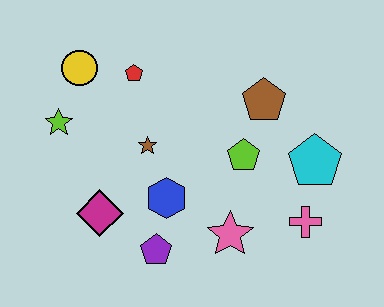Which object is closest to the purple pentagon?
The blue hexagon is closest to the purple pentagon.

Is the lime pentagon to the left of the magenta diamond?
No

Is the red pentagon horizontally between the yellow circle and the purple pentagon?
Yes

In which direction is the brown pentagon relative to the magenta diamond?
The brown pentagon is to the right of the magenta diamond.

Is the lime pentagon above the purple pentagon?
Yes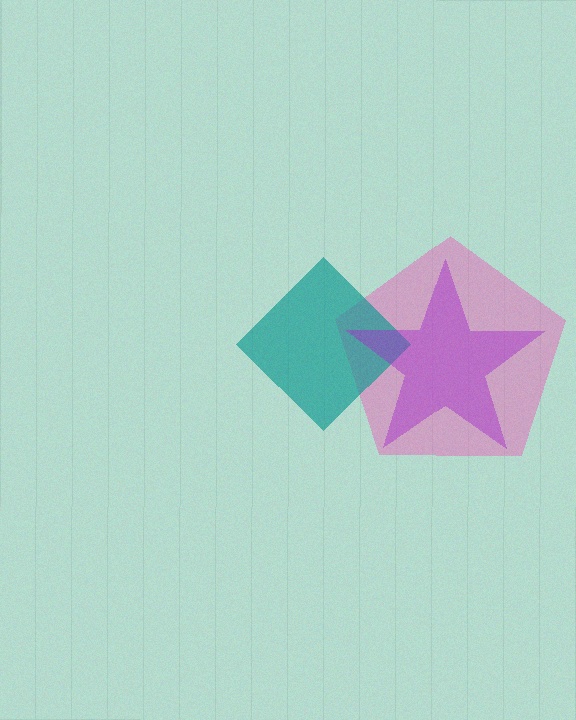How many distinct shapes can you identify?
There are 3 distinct shapes: a pink pentagon, a teal diamond, a purple star.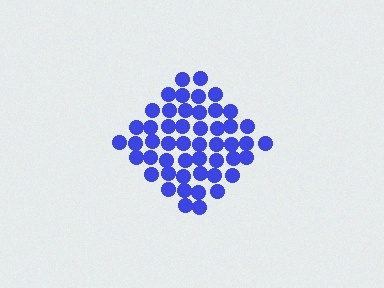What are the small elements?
The small elements are circles.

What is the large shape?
The large shape is a diamond.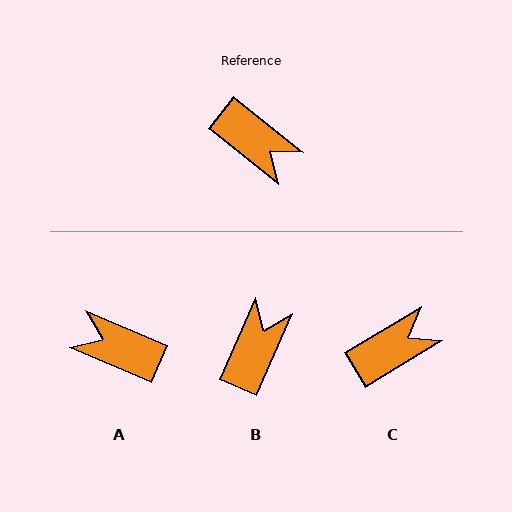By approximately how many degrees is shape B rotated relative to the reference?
Approximately 105 degrees counter-clockwise.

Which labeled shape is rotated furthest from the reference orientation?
A, about 164 degrees away.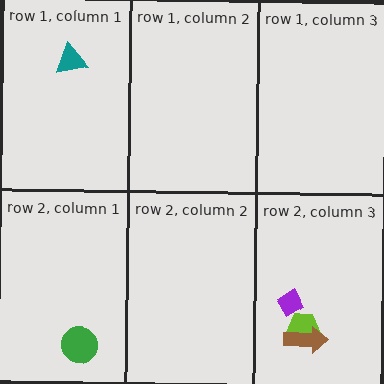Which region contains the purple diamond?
The row 2, column 3 region.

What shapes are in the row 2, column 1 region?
The green circle.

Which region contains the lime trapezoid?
The row 2, column 3 region.